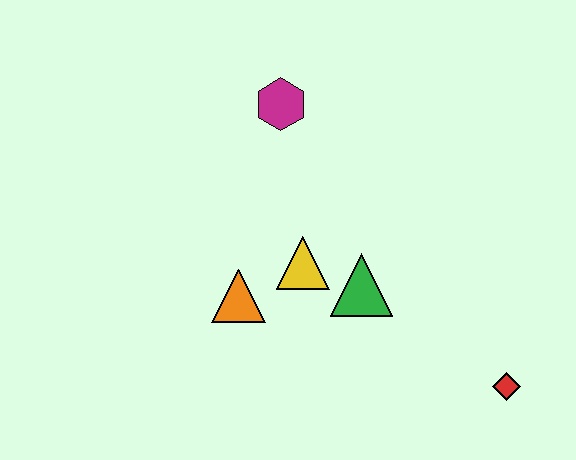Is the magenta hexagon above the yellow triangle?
Yes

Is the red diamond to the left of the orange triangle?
No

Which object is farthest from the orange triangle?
The red diamond is farthest from the orange triangle.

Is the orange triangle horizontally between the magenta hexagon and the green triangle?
No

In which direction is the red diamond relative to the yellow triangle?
The red diamond is to the right of the yellow triangle.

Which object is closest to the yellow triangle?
The green triangle is closest to the yellow triangle.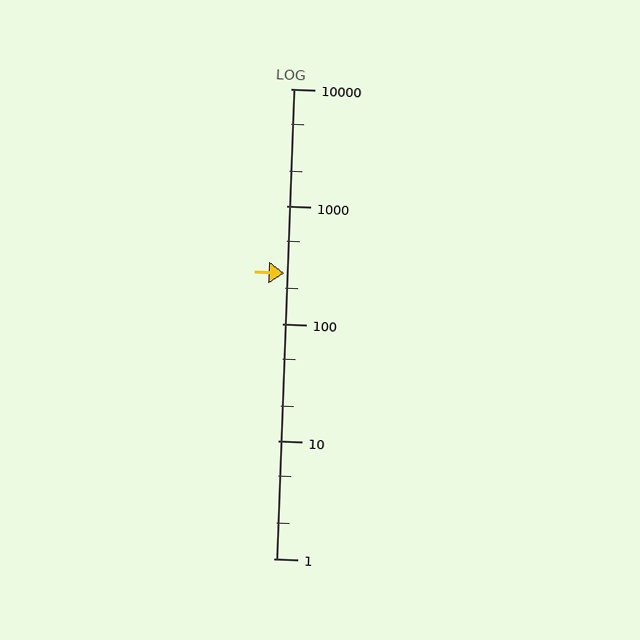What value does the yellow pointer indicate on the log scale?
The pointer indicates approximately 270.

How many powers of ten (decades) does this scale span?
The scale spans 4 decades, from 1 to 10000.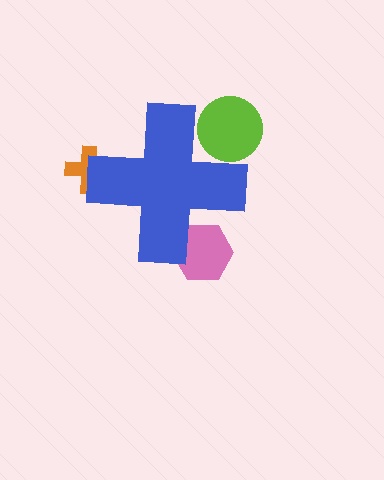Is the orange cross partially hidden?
Yes, the orange cross is partially hidden behind the blue cross.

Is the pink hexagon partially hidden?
Yes, the pink hexagon is partially hidden behind the blue cross.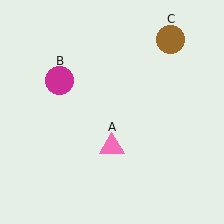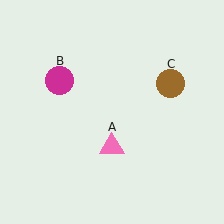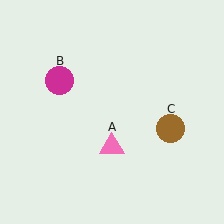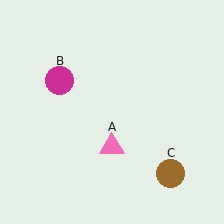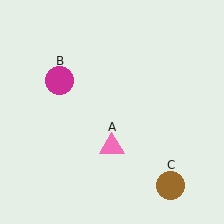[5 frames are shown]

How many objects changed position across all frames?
1 object changed position: brown circle (object C).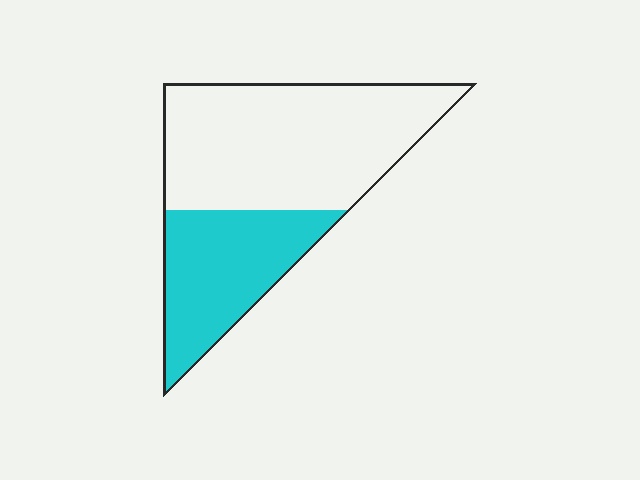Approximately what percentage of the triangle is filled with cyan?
Approximately 35%.